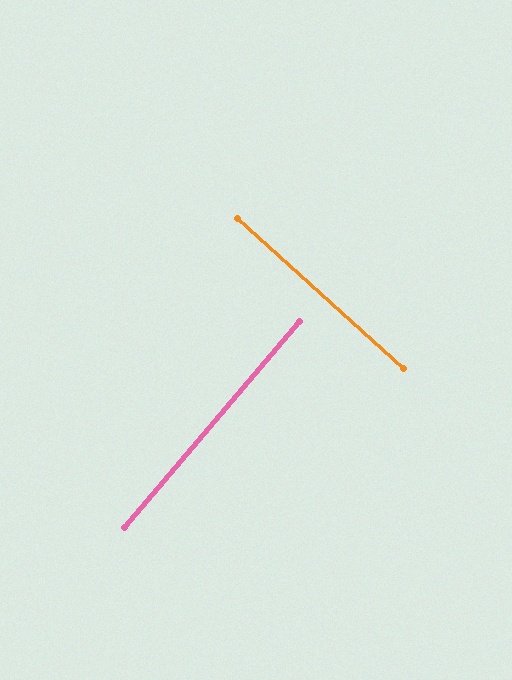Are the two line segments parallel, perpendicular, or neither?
Perpendicular — they meet at approximately 88°.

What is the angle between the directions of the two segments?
Approximately 88 degrees.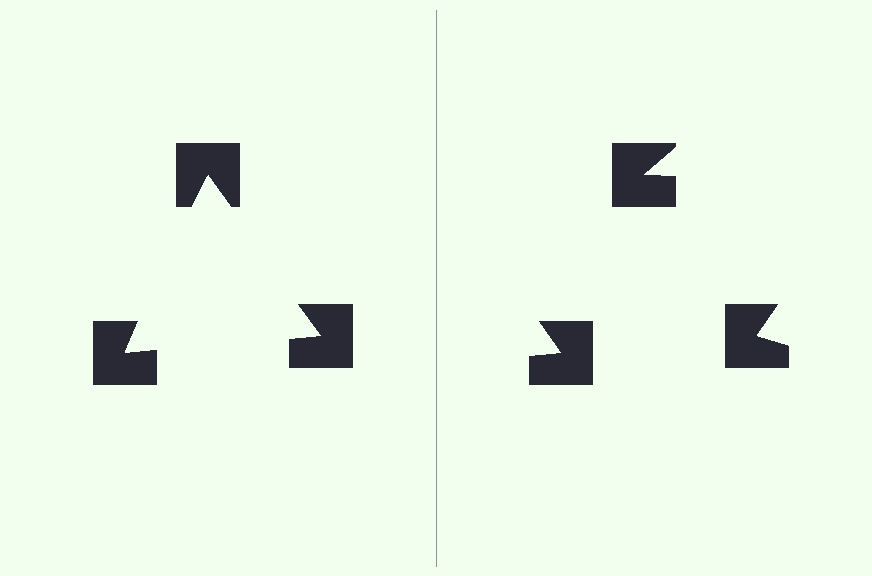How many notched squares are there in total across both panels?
6 — 3 on each side.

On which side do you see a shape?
An illusory triangle appears on the left side. On the right side the wedge cuts are rotated, so no coherent shape forms.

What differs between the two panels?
The notched squares are positioned identically on both sides; only the wedge orientations differ. On the left they align to a triangle; on the right they are misaligned.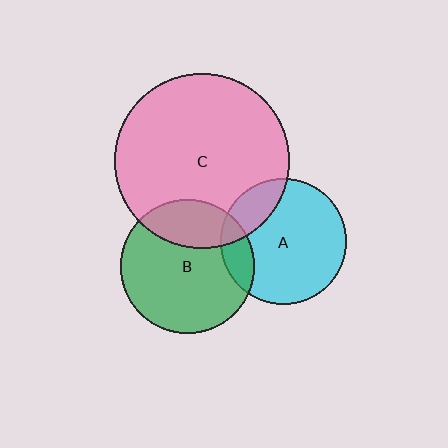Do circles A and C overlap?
Yes.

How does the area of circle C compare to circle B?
Approximately 1.7 times.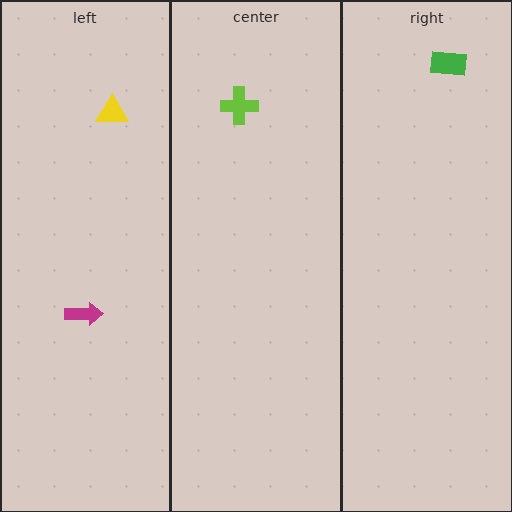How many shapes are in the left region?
2.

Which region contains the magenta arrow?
The left region.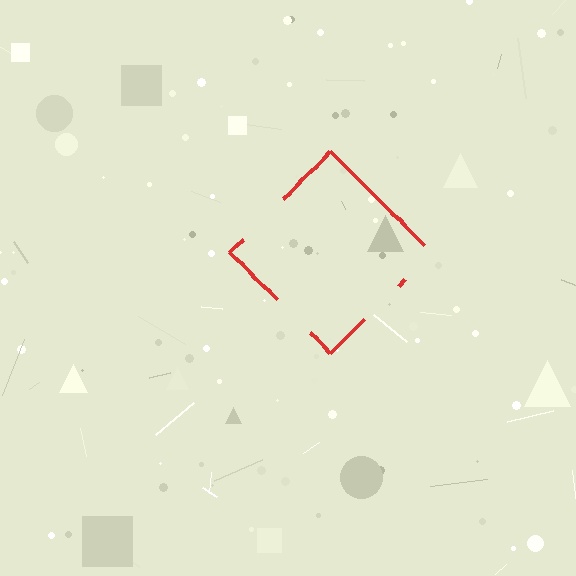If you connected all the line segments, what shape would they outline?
They would outline a diamond.